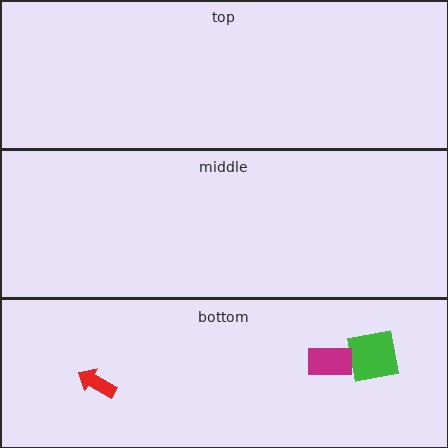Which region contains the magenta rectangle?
The bottom region.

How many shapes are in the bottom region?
3.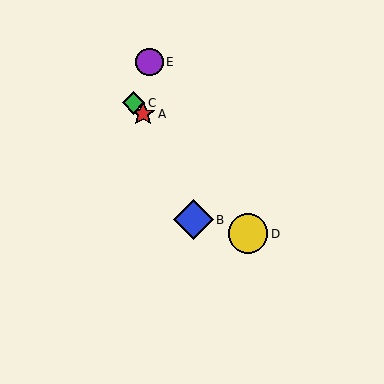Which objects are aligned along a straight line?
Objects A, C, D are aligned along a straight line.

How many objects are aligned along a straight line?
3 objects (A, C, D) are aligned along a straight line.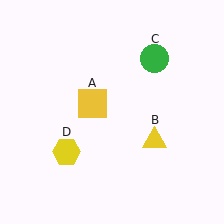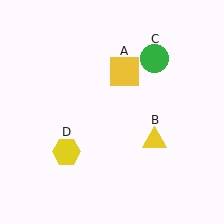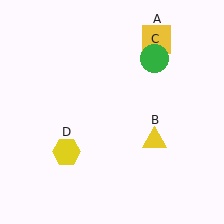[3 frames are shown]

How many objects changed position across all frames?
1 object changed position: yellow square (object A).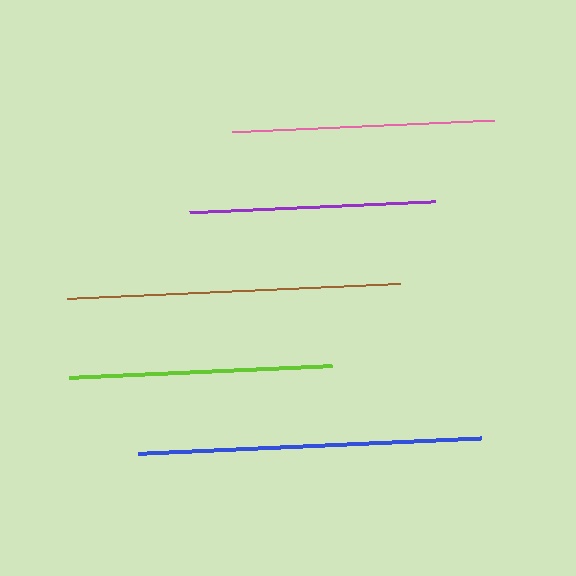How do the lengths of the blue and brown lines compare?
The blue and brown lines are approximately the same length.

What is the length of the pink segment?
The pink segment is approximately 263 pixels long.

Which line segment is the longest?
The blue line is the longest at approximately 343 pixels.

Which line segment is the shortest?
The purple line is the shortest at approximately 246 pixels.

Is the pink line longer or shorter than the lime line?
The pink line is longer than the lime line.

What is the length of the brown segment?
The brown segment is approximately 334 pixels long.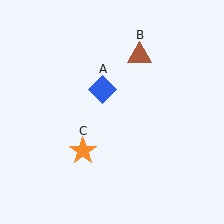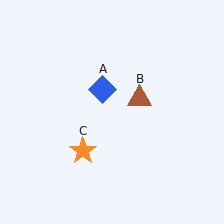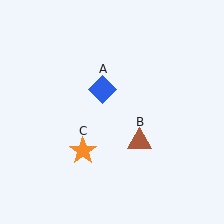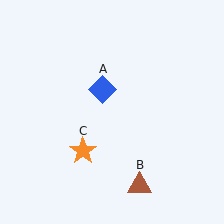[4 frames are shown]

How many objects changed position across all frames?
1 object changed position: brown triangle (object B).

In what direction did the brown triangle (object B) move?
The brown triangle (object B) moved down.